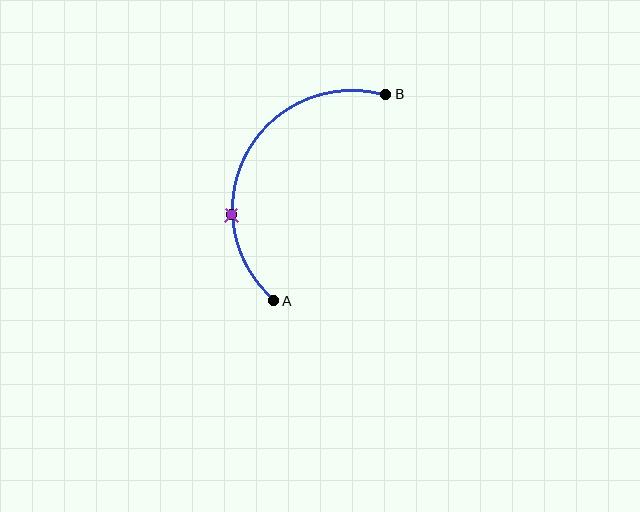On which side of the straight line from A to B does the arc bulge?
The arc bulges to the left of the straight line connecting A and B.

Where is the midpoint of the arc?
The arc midpoint is the point on the curve farthest from the straight line joining A and B. It sits to the left of that line.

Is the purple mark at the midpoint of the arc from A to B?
No. The purple mark lies on the arc but is closer to endpoint A. The arc midpoint would be at the point on the curve equidistant along the arc from both A and B.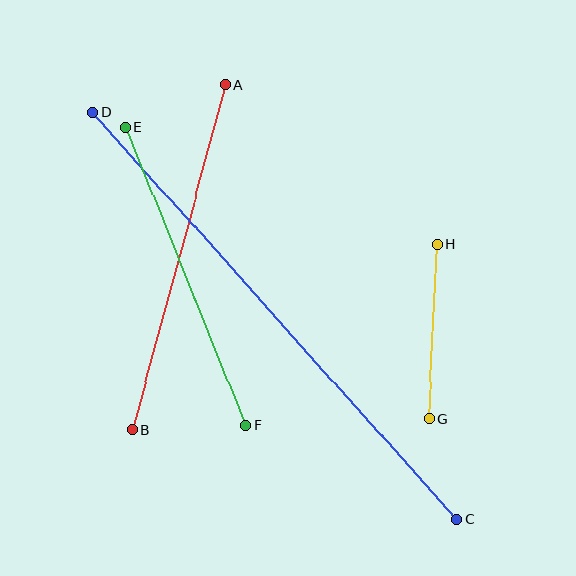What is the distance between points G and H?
The distance is approximately 175 pixels.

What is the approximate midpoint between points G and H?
The midpoint is at approximately (433, 332) pixels.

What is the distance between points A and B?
The distance is approximately 357 pixels.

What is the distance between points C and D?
The distance is approximately 546 pixels.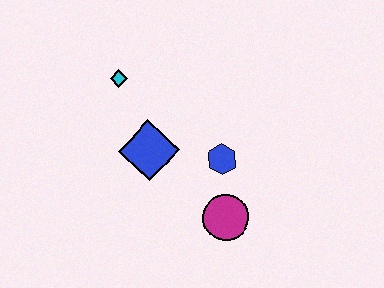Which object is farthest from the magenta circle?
The cyan diamond is farthest from the magenta circle.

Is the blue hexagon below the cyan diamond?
Yes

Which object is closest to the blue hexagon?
The magenta circle is closest to the blue hexagon.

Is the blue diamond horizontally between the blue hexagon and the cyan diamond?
Yes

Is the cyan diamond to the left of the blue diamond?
Yes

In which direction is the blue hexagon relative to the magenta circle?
The blue hexagon is above the magenta circle.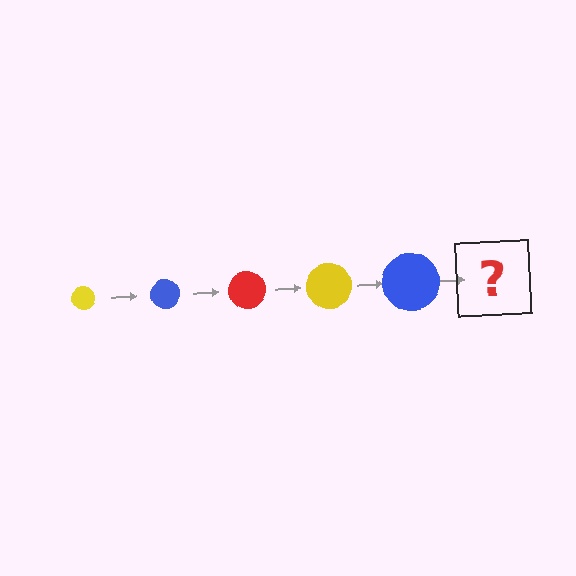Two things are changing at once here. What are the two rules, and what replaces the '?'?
The two rules are that the circle grows larger each step and the color cycles through yellow, blue, and red. The '?' should be a red circle, larger than the previous one.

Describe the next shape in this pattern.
It should be a red circle, larger than the previous one.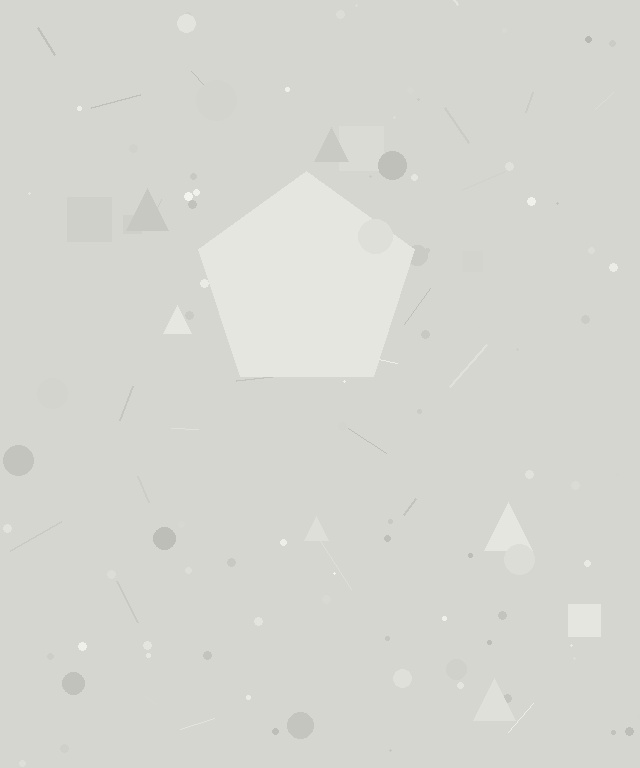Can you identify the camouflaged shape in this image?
The camouflaged shape is a pentagon.